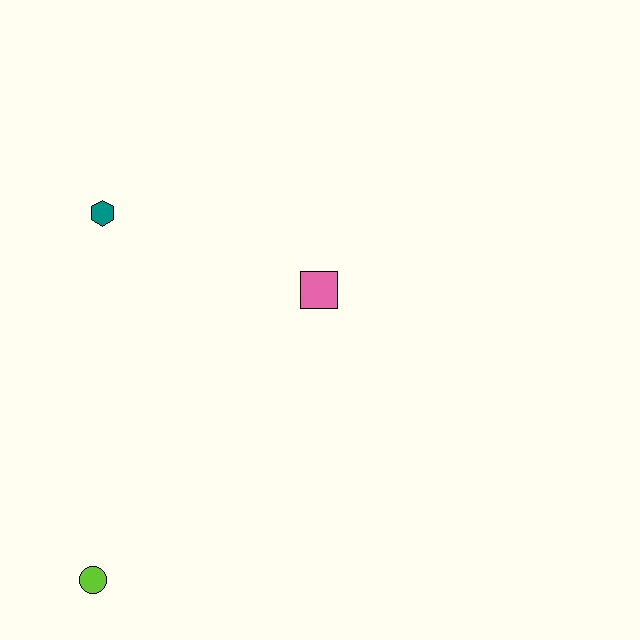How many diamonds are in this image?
There are no diamonds.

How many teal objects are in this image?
There is 1 teal object.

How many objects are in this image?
There are 3 objects.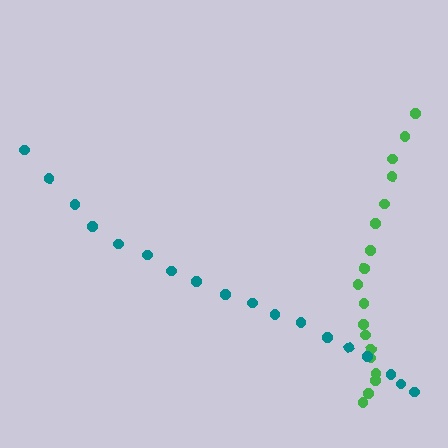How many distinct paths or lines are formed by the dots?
There are 2 distinct paths.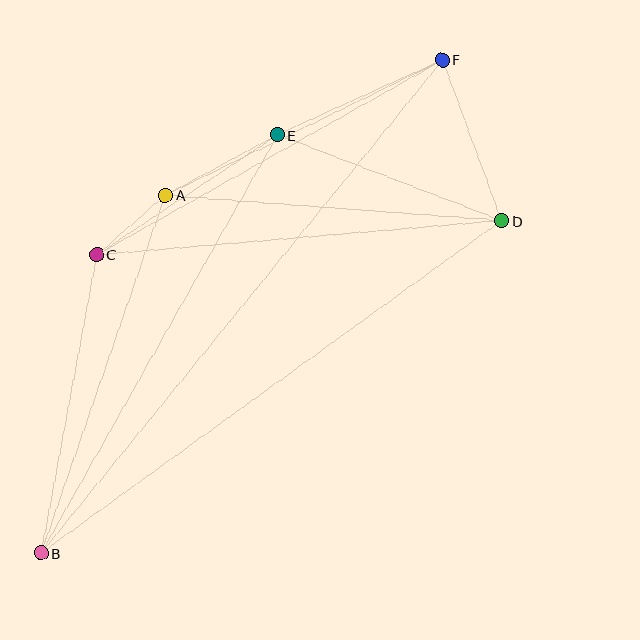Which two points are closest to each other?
Points A and C are closest to each other.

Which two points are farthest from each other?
Points B and F are farthest from each other.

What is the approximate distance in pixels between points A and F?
The distance between A and F is approximately 308 pixels.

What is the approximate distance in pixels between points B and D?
The distance between B and D is approximately 568 pixels.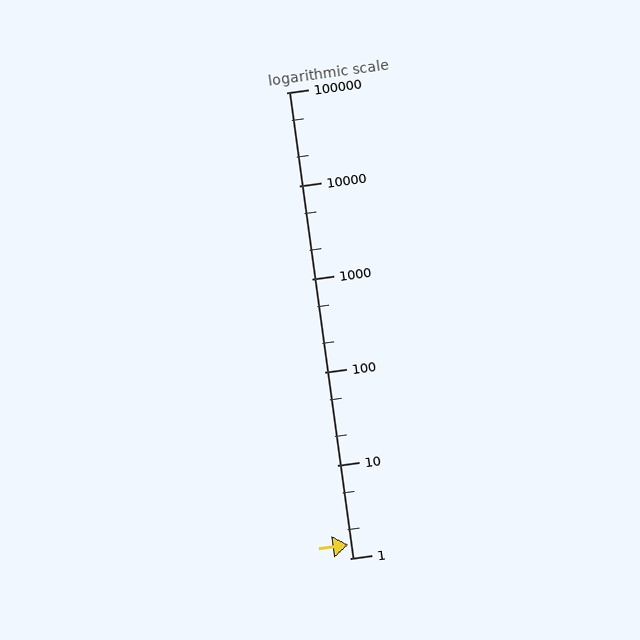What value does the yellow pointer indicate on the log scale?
The pointer indicates approximately 1.4.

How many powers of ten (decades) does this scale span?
The scale spans 5 decades, from 1 to 100000.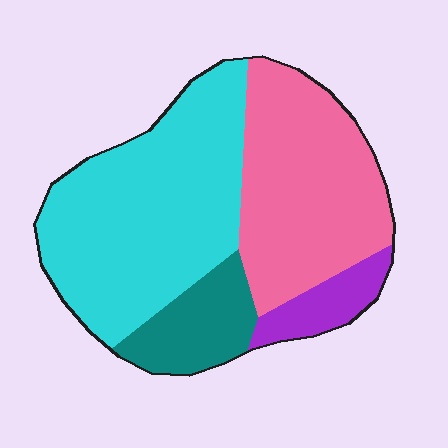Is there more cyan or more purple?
Cyan.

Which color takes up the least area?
Purple, at roughly 10%.